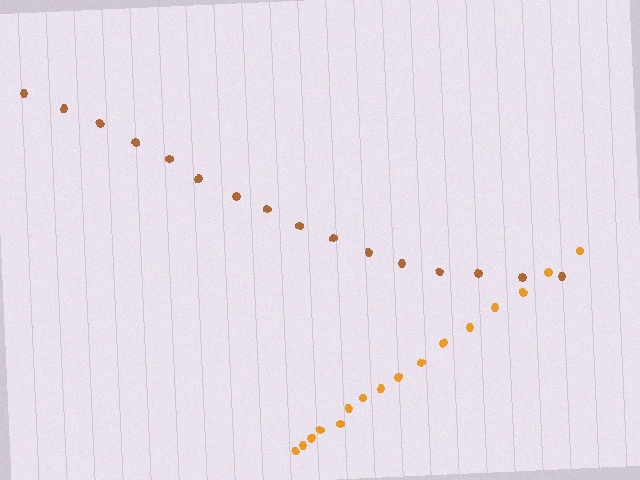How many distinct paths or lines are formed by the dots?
There are 2 distinct paths.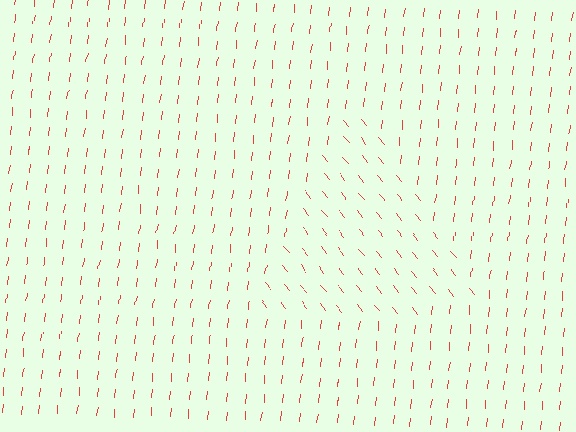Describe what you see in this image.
The image is filled with small red line segments. A triangle region in the image has lines oriented differently from the surrounding lines, creating a visible texture boundary.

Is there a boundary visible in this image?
Yes, there is a texture boundary formed by a change in line orientation.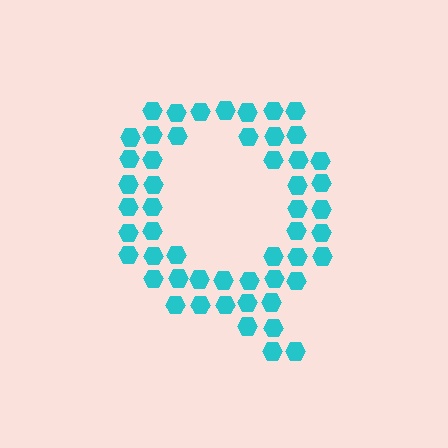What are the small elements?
The small elements are hexagons.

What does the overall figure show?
The overall figure shows the letter Q.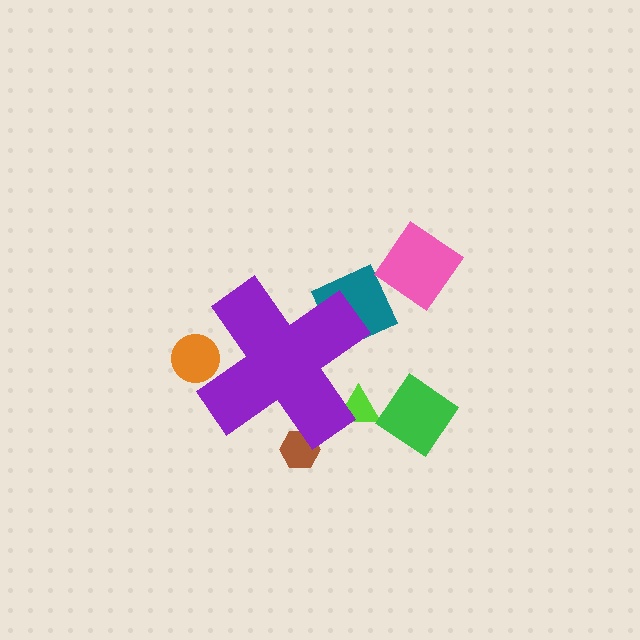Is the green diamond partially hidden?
No, the green diamond is fully visible.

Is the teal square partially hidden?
Yes, the teal square is partially hidden behind the purple cross.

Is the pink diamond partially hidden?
No, the pink diamond is fully visible.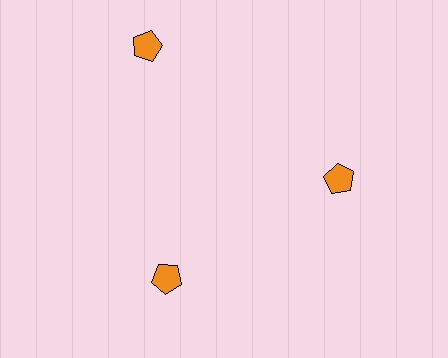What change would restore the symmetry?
The symmetry would be restored by moving it inward, back onto the ring so that all 3 pentagons sit at equal angles and equal distance from the center.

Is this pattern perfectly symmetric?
No. The 3 orange pentagons are arranged in a ring, but one element near the 11 o'clock position is pushed outward from the center, breaking the 3-fold rotational symmetry.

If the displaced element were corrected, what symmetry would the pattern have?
It would have 3-fold rotational symmetry — the pattern would map onto itself every 120 degrees.